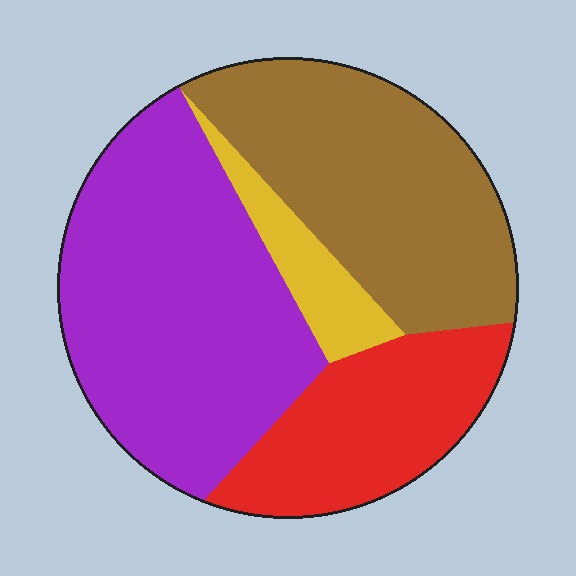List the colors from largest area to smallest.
From largest to smallest: purple, brown, red, yellow.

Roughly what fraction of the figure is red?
Red takes up less than a quarter of the figure.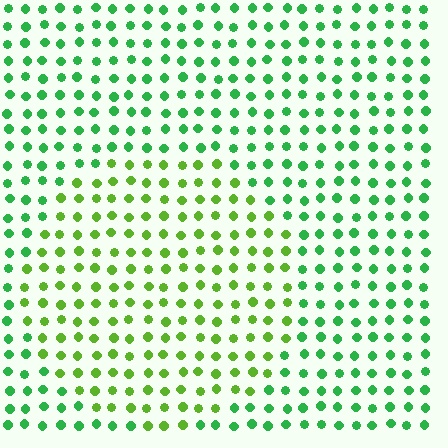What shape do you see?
I see a circle.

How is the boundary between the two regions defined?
The boundary is defined purely by a slight shift in hue (about 34 degrees). Spacing, size, and orientation are identical on both sides.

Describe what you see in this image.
The image is filled with small green elements in a uniform arrangement. A circle-shaped region is visible where the elements are tinted to a slightly different hue, forming a subtle color boundary.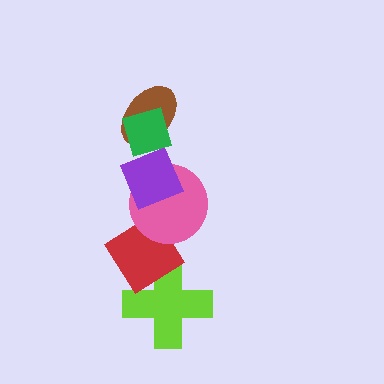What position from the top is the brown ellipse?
The brown ellipse is 2nd from the top.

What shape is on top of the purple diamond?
The brown ellipse is on top of the purple diamond.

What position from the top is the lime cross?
The lime cross is 6th from the top.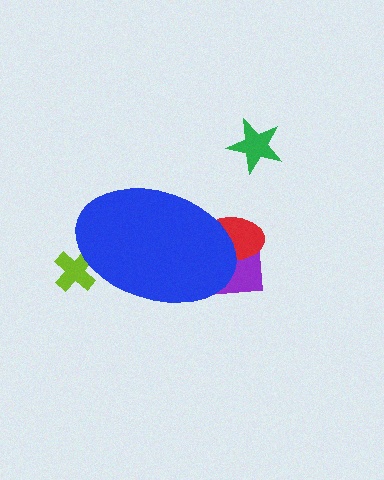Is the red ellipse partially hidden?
Yes, the red ellipse is partially hidden behind the blue ellipse.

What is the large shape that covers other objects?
A blue ellipse.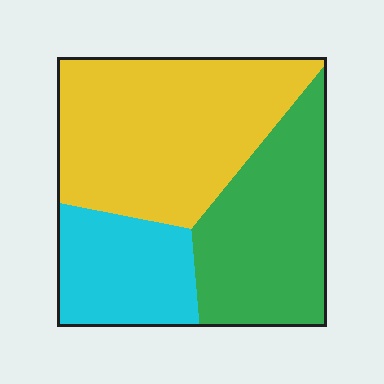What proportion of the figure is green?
Green covers roughly 35% of the figure.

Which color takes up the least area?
Cyan, at roughly 20%.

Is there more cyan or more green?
Green.